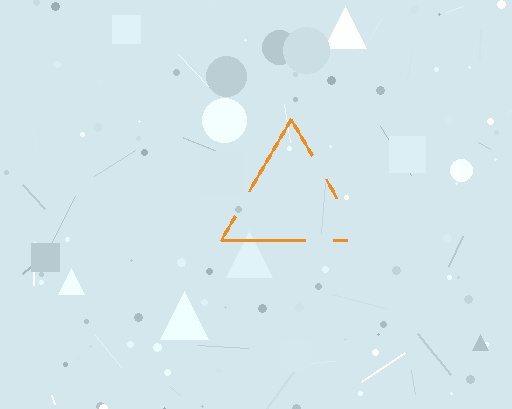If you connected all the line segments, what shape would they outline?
They would outline a triangle.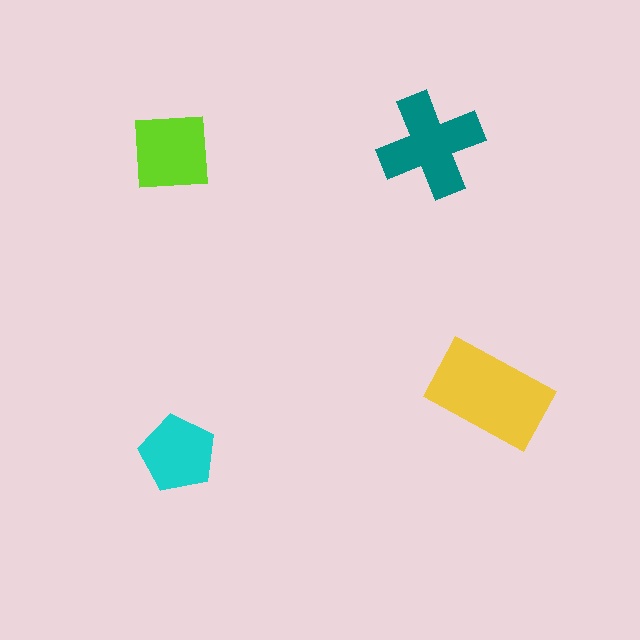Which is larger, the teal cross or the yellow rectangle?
The yellow rectangle.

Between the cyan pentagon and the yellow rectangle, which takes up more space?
The yellow rectangle.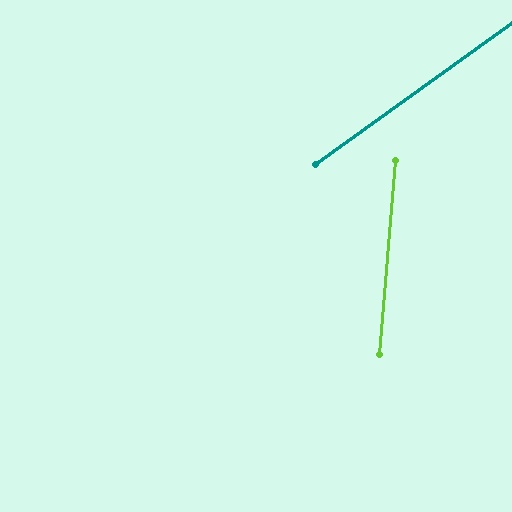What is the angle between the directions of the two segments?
Approximately 50 degrees.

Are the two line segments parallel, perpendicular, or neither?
Neither parallel nor perpendicular — they differ by about 50°.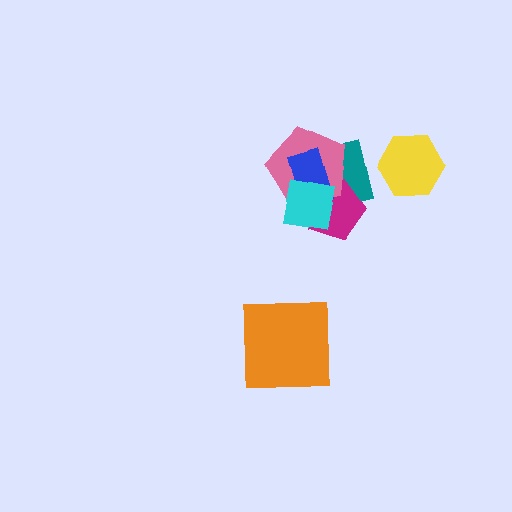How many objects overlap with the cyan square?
4 objects overlap with the cyan square.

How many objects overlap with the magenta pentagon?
4 objects overlap with the magenta pentagon.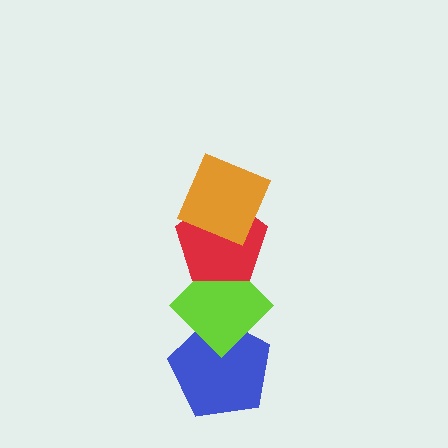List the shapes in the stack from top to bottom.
From top to bottom: the orange diamond, the red pentagon, the lime diamond, the blue pentagon.